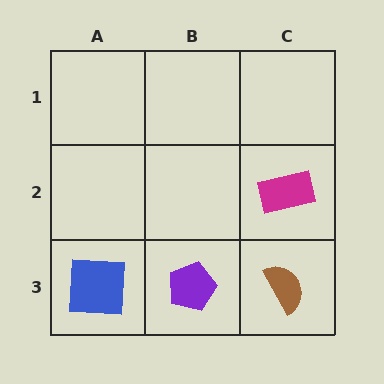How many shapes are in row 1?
0 shapes.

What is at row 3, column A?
A blue square.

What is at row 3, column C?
A brown semicircle.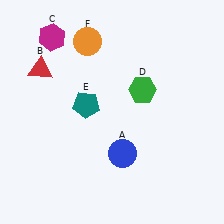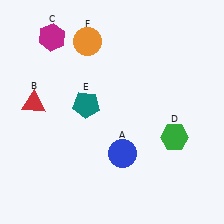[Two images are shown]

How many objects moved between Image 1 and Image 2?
2 objects moved between the two images.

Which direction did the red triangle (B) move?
The red triangle (B) moved down.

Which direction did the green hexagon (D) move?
The green hexagon (D) moved down.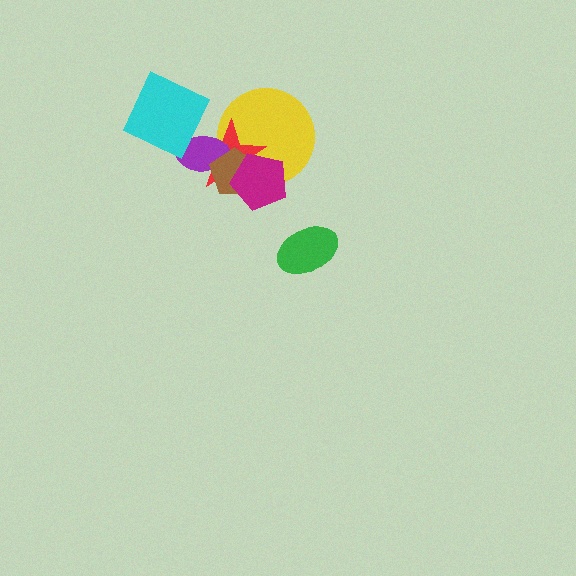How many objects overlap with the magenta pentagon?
3 objects overlap with the magenta pentagon.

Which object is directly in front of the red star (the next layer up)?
The purple ellipse is directly in front of the red star.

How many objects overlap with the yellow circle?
4 objects overlap with the yellow circle.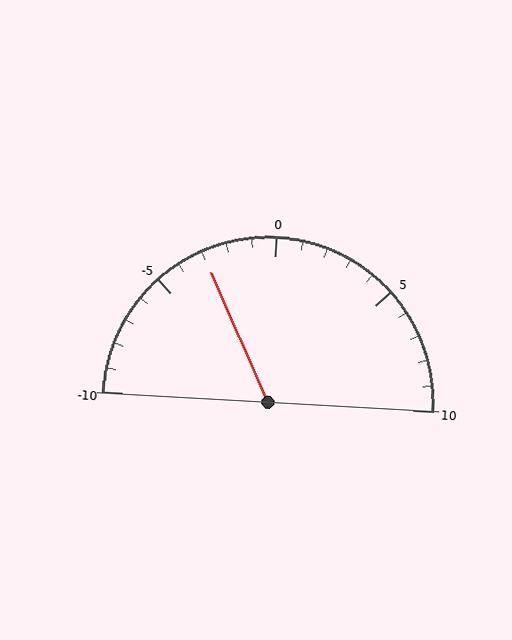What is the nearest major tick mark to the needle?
The nearest major tick mark is -5.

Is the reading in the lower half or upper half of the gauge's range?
The reading is in the lower half of the range (-10 to 10).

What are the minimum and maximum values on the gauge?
The gauge ranges from -10 to 10.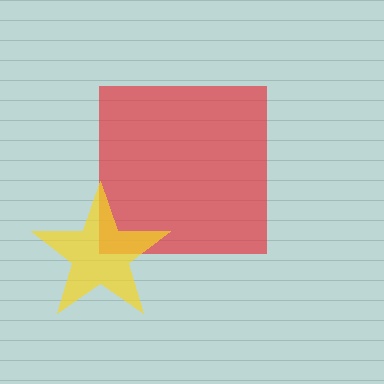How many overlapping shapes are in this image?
There are 2 overlapping shapes in the image.